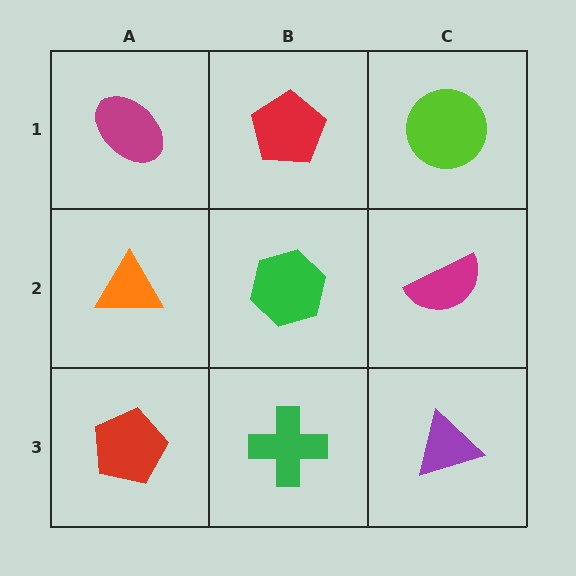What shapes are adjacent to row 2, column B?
A red pentagon (row 1, column B), a green cross (row 3, column B), an orange triangle (row 2, column A), a magenta semicircle (row 2, column C).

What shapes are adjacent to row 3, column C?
A magenta semicircle (row 2, column C), a green cross (row 3, column B).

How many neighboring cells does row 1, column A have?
2.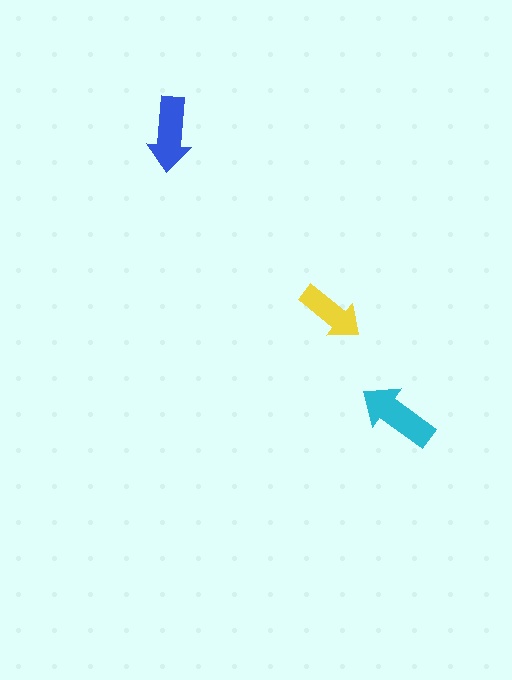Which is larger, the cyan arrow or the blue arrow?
The cyan one.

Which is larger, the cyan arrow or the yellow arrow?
The cyan one.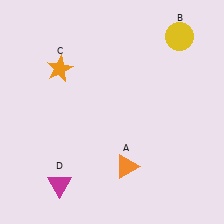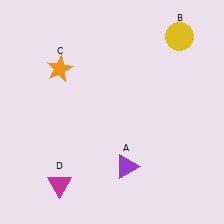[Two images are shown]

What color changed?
The triangle (A) changed from orange in Image 1 to purple in Image 2.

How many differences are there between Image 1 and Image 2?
There is 1 difference between the two images.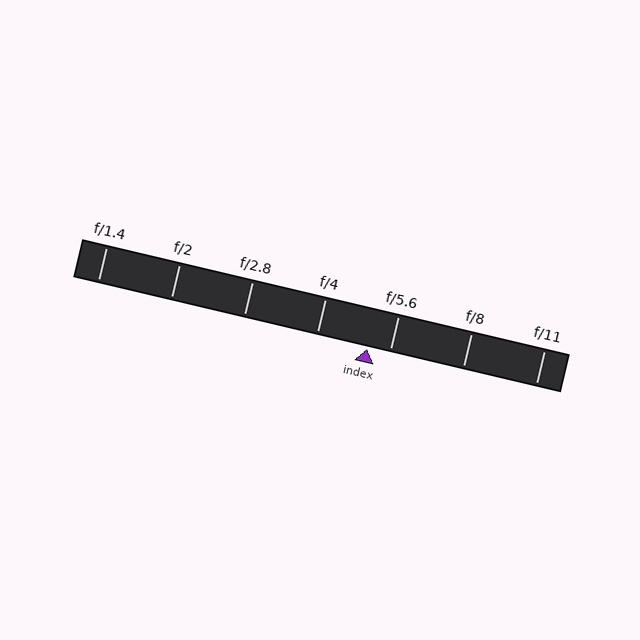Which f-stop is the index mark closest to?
The index mark is closest to f/5.6.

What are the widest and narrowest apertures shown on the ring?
The widest aperture shown is f/1.4 and the narrowest is f/11.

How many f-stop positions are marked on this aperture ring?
There are 7 f-stop positions marked.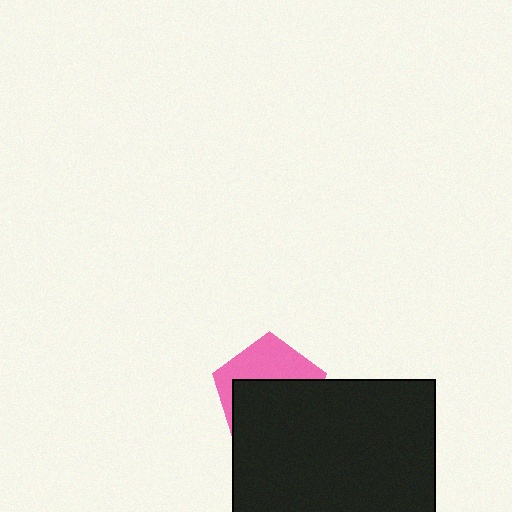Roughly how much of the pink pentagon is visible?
A small part of it is visible (roughly 41%).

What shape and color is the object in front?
The object in front is a black rectangle.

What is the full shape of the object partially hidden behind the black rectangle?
The partially hidden object is a pink pentagon.